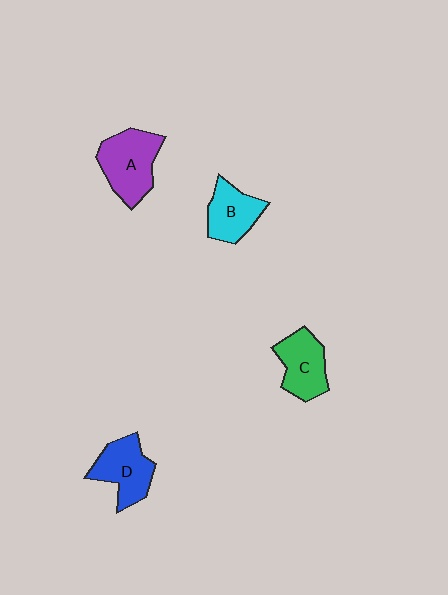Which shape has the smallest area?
Shape B (cyan).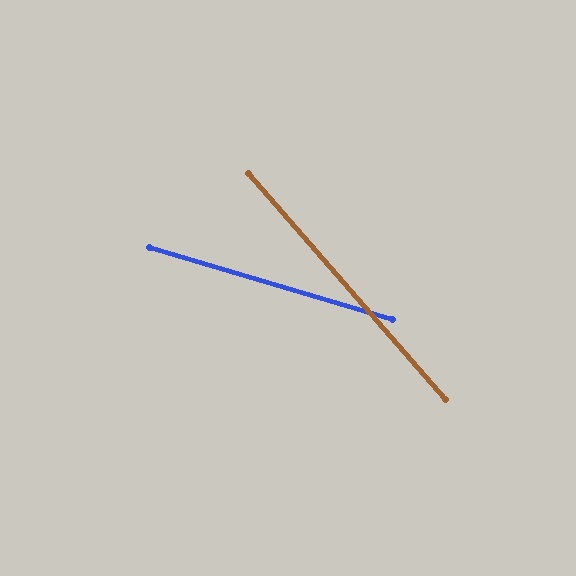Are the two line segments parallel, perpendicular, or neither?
Neither parallel nor perpendicular — they differ by about 32°.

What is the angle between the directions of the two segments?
Approximately 32 degrees.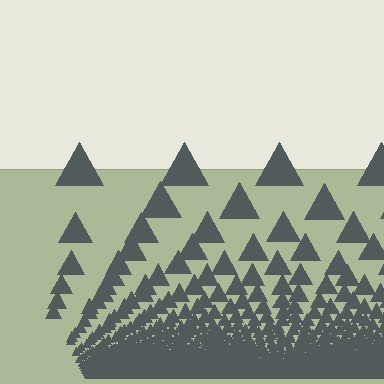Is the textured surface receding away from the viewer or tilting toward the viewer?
The surface appears to tilt toward the viewer. Texture elements get larger and sparser toward the top.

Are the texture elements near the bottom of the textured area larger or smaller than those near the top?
Smaller. The gradient is inverted — elements near the bottom are smaller and denser.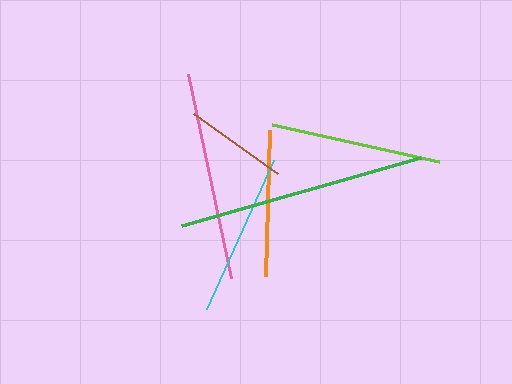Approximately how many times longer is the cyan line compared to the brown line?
The cyan line is approximately 1.6 times the length of the brown line.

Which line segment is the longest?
The green line is the longest at approximately 249 pixels.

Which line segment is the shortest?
The brown line is the shortest at approximately 104 pixels.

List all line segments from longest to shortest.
From longest to shortest: green, pink, lime, cyan, orange, brown.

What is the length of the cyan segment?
The cyan segment is approximately 163 pixels long.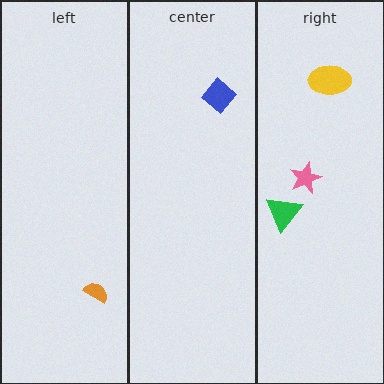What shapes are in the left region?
The orange semicircle.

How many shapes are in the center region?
1.